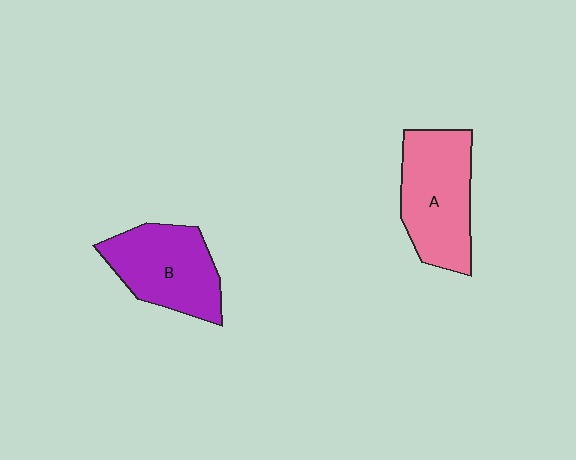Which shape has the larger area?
Shape A (pink).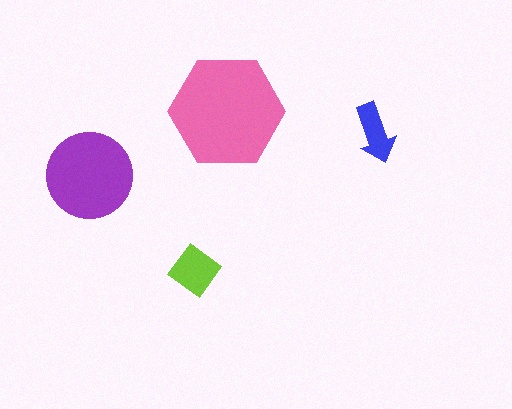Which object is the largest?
The pink hexagon.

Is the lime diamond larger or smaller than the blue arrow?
Larger.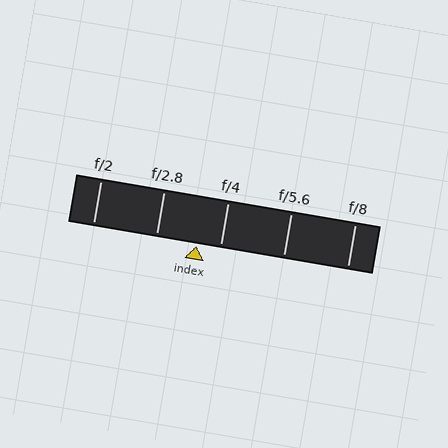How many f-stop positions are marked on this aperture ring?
There are 5 f-stop positions marked.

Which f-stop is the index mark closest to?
The index mark is closest to f/4.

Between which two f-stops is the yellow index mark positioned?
The index mark is between f/2.8 and f/4.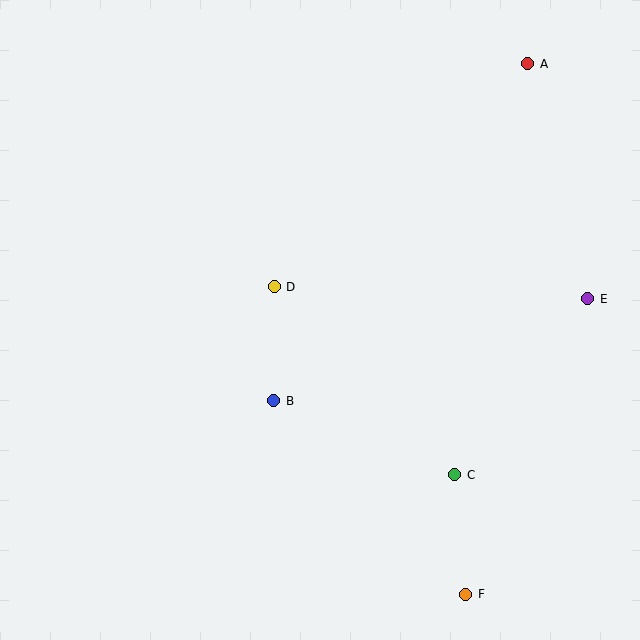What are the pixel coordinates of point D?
Point D is at (274, 287).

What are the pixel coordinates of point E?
Point E is at (587, 299).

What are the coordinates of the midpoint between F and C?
The midpoint between F and C is at (460, 534).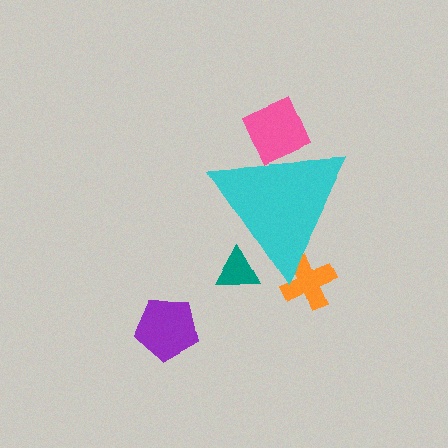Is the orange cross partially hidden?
Yes, the orange cross is partially hidden behind the cyan triangle.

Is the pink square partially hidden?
Yes, the pink square is partially hidden behind the cyan triangle.